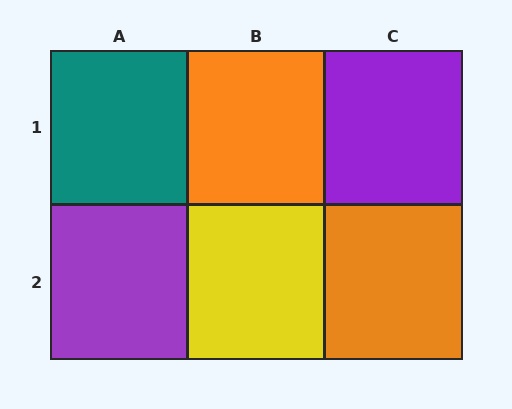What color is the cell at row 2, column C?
Orange.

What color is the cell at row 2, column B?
Yellow.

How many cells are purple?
2 cells are purple.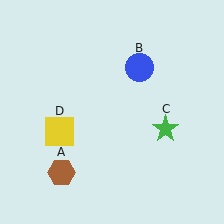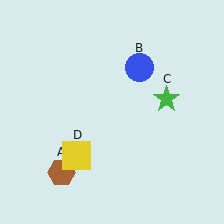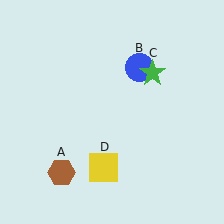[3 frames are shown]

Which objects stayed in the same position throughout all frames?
Brown hexagon (object A) and blue circle (object B) remained stationary.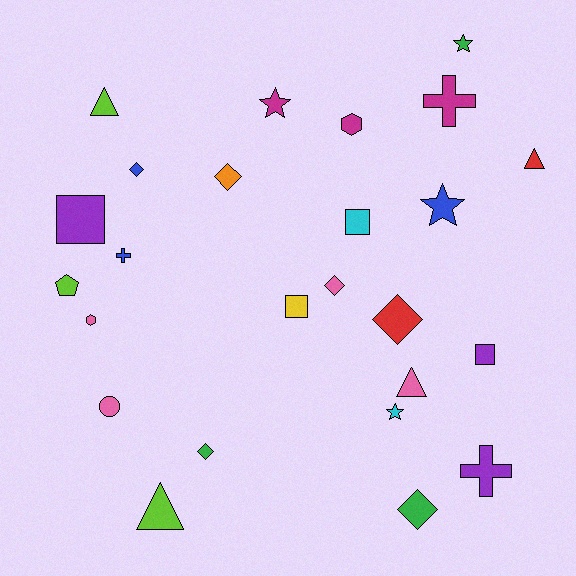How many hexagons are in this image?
There are 2 hexagons.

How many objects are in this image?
There are 25 objects.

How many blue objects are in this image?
There are 3 blue objects.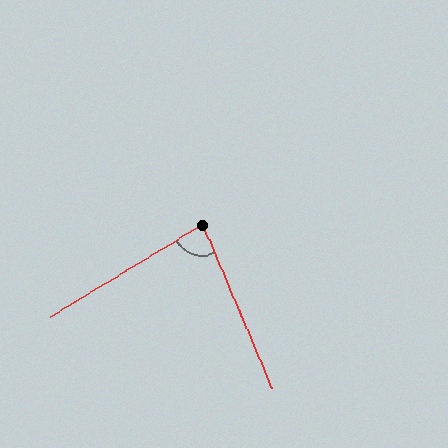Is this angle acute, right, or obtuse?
It is acute.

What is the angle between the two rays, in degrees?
Approximately 82 degrees.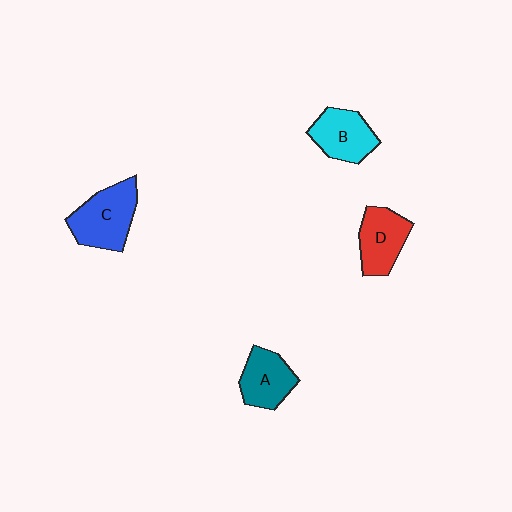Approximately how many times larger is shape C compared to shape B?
Approximately 1.2 times.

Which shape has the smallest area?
Shape A (teal).